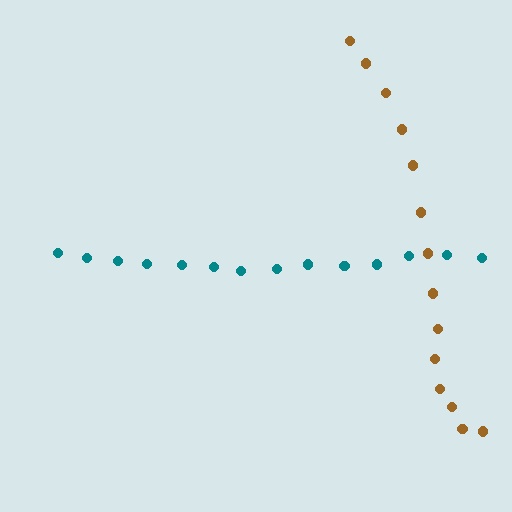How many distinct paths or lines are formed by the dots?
There are 2 distinct paths.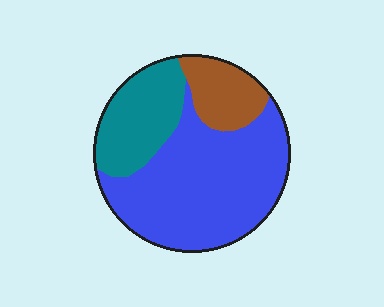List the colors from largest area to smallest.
From largest to smallest: blue, teal, brown.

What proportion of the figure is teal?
Teal takes up less than a quarter of the figure.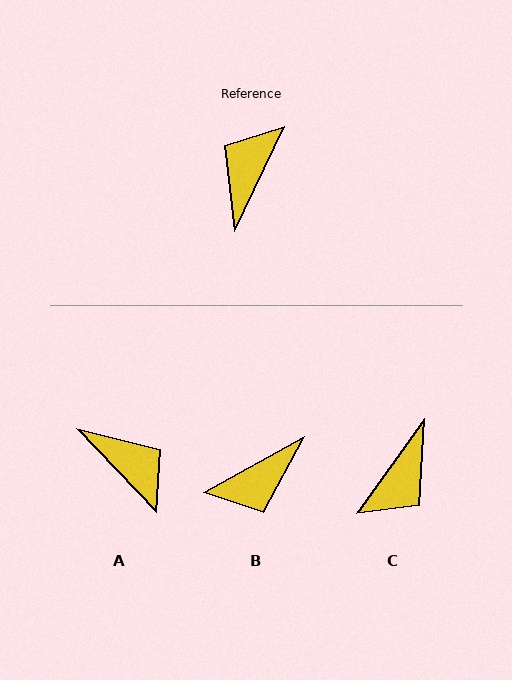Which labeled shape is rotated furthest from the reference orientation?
C, about 170 degrees away.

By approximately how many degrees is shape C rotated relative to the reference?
Approximately 170 degrees counter-clockwise.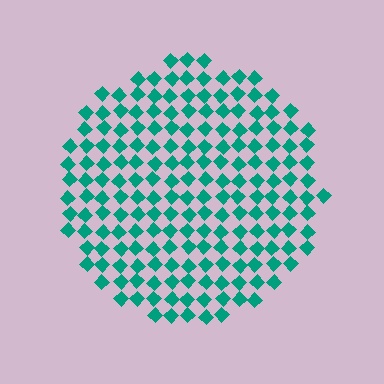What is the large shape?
The large shape is a circle.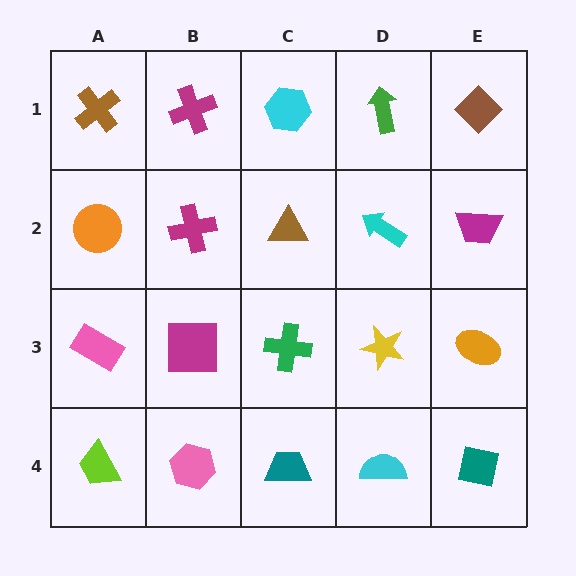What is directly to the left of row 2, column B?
An orange circle.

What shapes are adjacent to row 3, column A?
An orange circle (row 2, column A), a lime trapezoid (row 4, column A), a magenta square (row 3, column B).